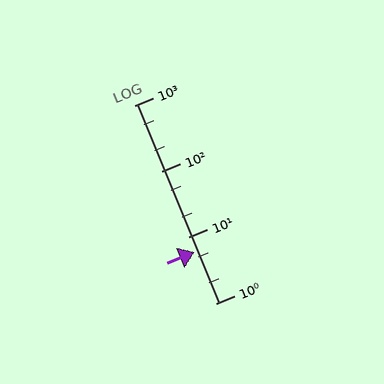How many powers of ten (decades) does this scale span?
The scale spans 3 decades, from 1 to 1000.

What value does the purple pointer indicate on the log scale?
The pointer indicates approximately 6.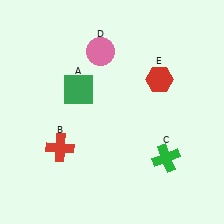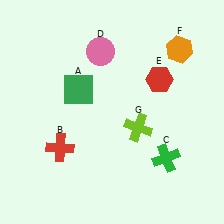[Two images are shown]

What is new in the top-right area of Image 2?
An orange hexagon (F) was added in the top-right area of Image 2.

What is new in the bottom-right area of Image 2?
A lime cross (G) was added in the bottom-right area of Image 2.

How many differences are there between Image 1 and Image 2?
There are 2 differences between the two images.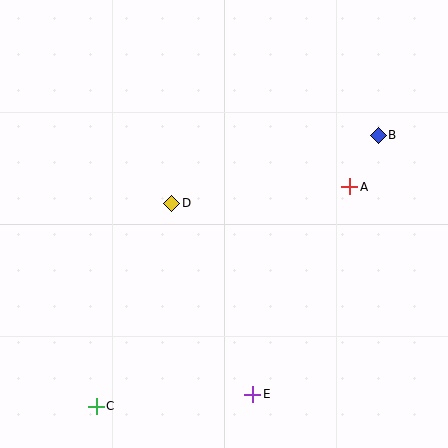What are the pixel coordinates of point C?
Point C is at (96, 406).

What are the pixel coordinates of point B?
Point B is at (378, 135).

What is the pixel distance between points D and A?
The distance between D and A is 179 pixels.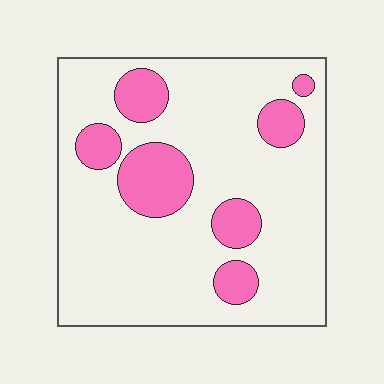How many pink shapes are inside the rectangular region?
7.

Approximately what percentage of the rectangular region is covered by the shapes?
Approximately 20%.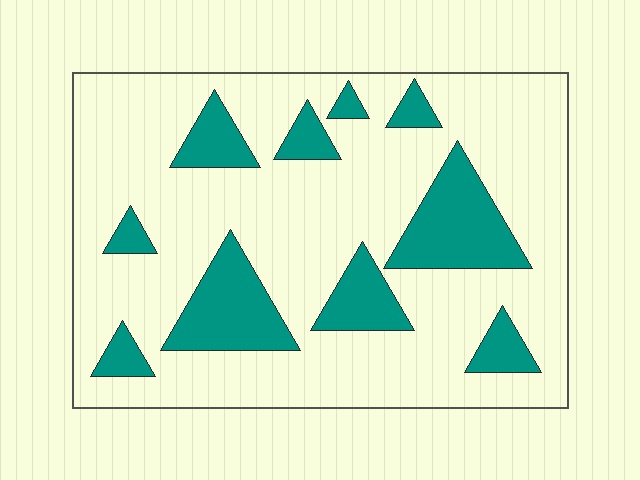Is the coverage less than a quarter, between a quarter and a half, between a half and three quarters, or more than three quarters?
Less than a quarter.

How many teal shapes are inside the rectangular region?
10.